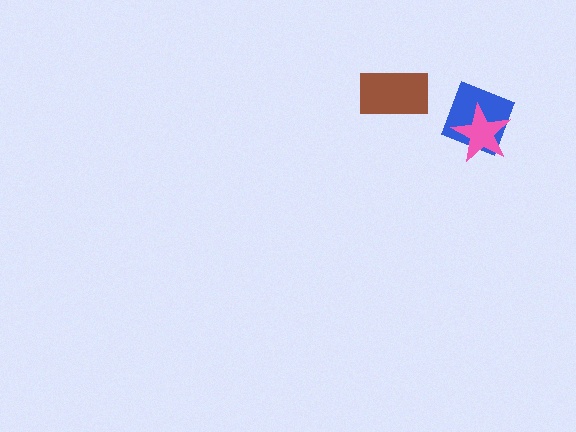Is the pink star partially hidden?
No, no other shape covers it.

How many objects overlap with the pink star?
1 object overlaps with the pink star.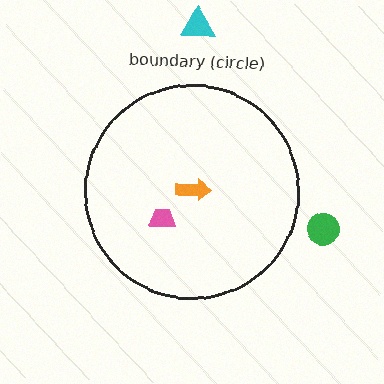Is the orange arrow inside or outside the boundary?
Inside.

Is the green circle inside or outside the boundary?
Outside.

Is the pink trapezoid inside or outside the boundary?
Inside.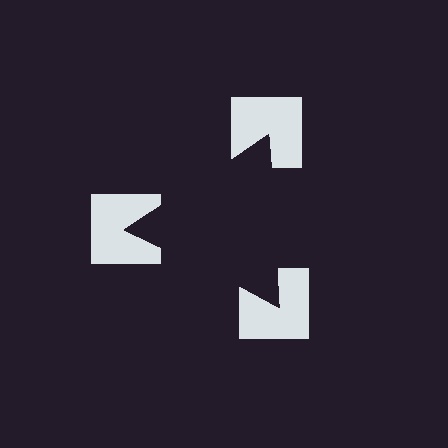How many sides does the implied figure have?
3 sides.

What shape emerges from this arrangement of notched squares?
An illusory triangle — its edges are inferred from the aligned wedge cuts in the notched squares, not physically drawn.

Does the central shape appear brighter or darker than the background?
It typically appears slightly darker than the background, even though no actual brightness change is drawn.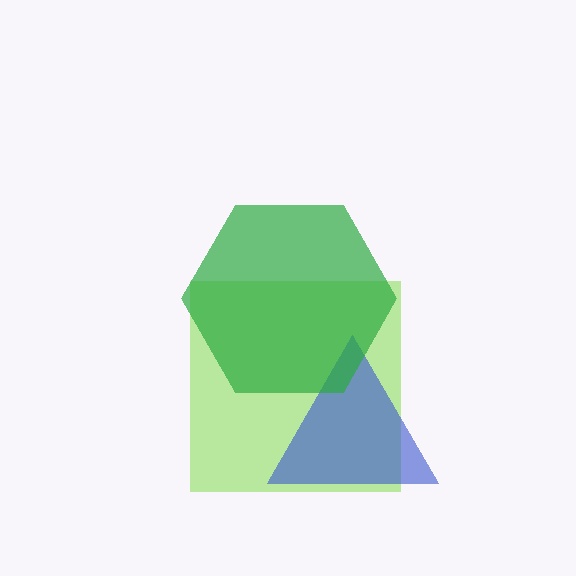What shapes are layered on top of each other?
The layered shapes are: a lime square, a blue triangle, a green hexagon.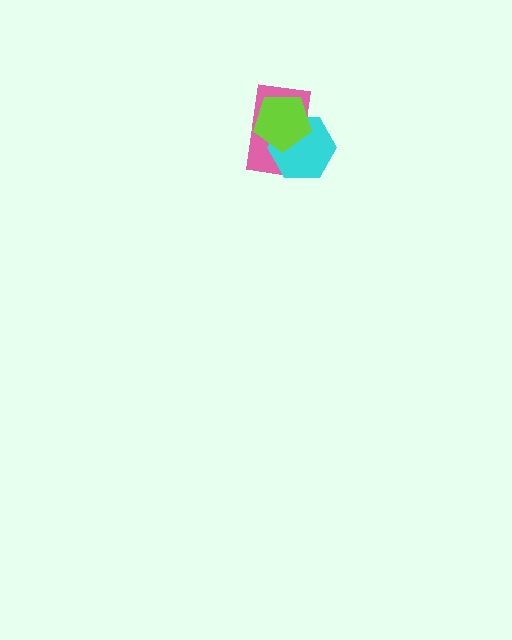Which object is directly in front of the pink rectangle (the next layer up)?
The cyan hexagon is directly in front of the pink rectangle.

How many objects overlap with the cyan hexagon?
2 objects overlap with the cyan hexagon.